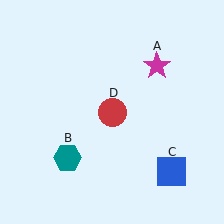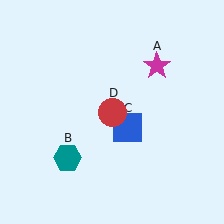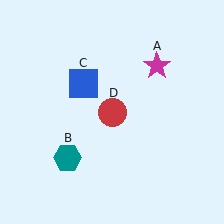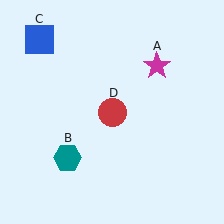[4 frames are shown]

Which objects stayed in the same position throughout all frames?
Magenta star (object A) and teal hexagon (object B) and red circle (object D) remained stationary.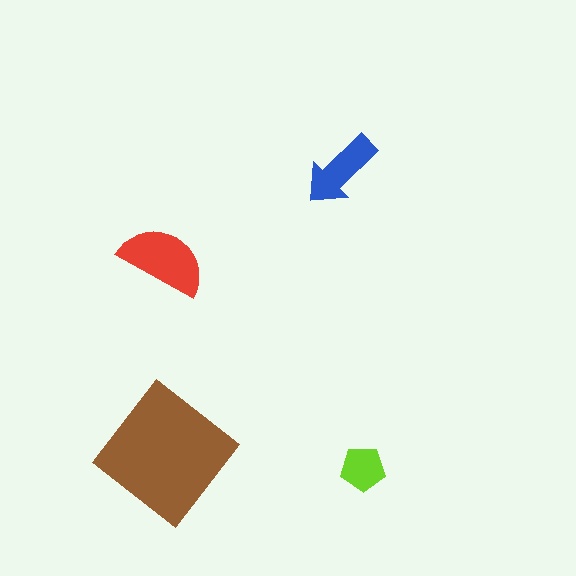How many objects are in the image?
There are 4 objects in the image.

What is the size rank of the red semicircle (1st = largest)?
2nd.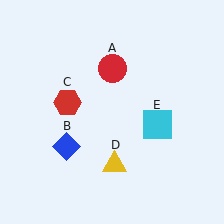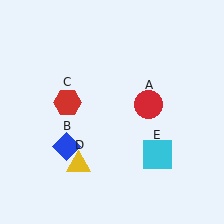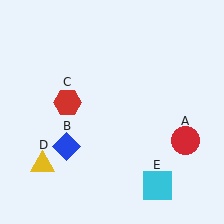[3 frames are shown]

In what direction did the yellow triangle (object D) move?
The yellow triangle (object D) moved left.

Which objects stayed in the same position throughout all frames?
Blue diamond (object B) and red hexagon (object C) remained stationary.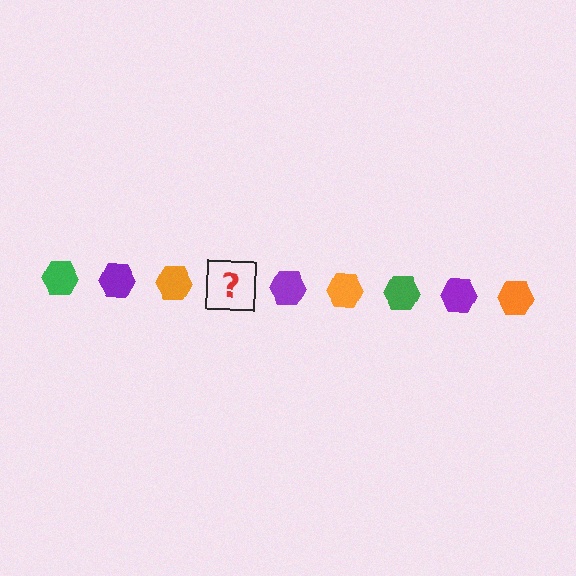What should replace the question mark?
The question mark should be replaced with a green hexagon.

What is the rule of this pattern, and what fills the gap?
The rule is that the pattern cycles through green, purple, orange hexagons. The gap should be filled with a green hexagon.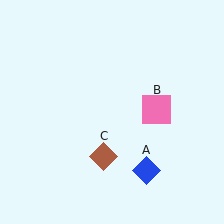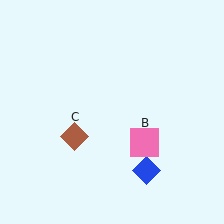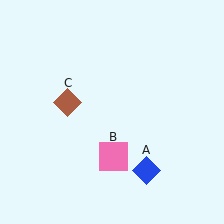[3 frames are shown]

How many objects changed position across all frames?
2 objects changed position: pink square (object B), brown diamond (object C).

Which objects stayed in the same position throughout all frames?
Blue diamond (object A) remained stationary.